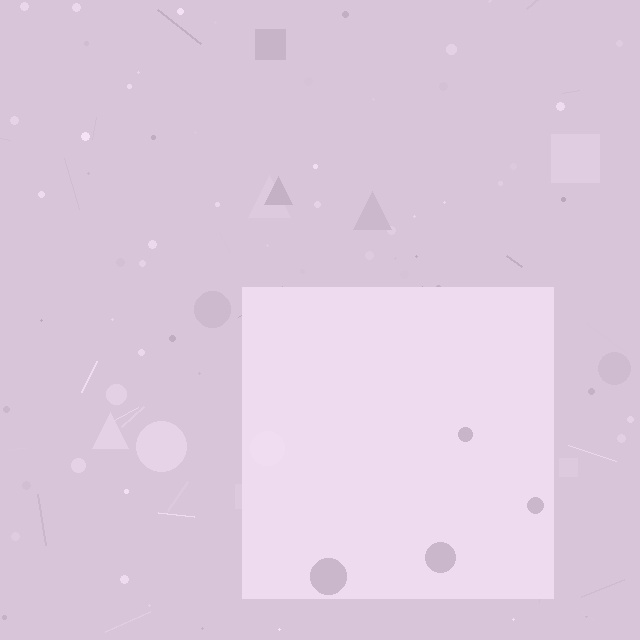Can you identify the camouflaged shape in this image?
The camouflaged shape is a square.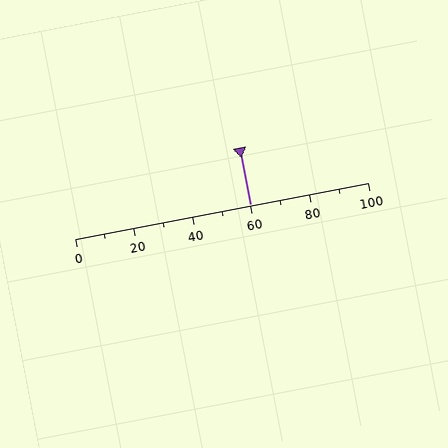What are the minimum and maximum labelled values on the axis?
The axis runs from 0 to 100.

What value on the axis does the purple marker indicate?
The marker indicates approximately 60.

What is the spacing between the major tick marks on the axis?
The major ticks are spaced 20 apart.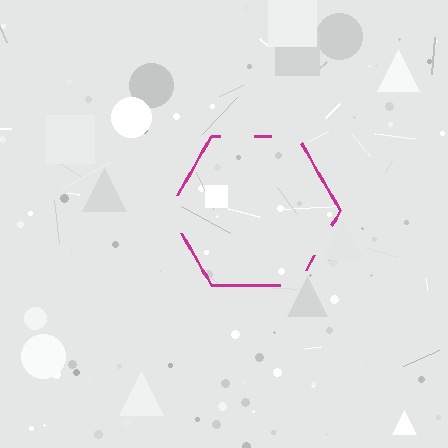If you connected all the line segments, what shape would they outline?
They would outline a hexagon.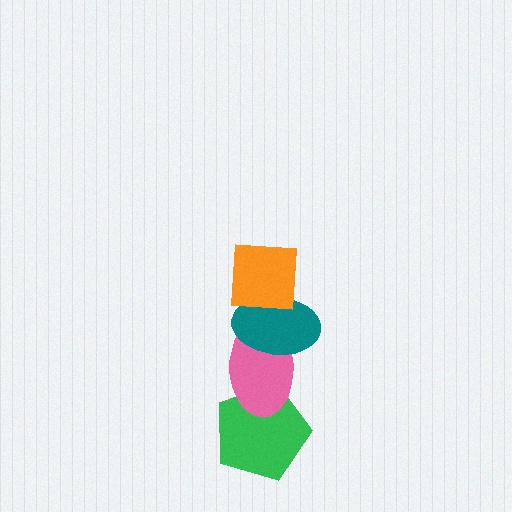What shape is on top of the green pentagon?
The pink ellipse is on top of the green pentagon.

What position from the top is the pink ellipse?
The pink ellipse is 3rd from the top.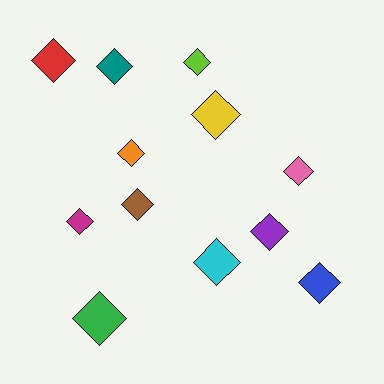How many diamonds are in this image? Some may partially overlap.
There are 12 diamonds.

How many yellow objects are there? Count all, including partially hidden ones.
There is 1 yellow object.